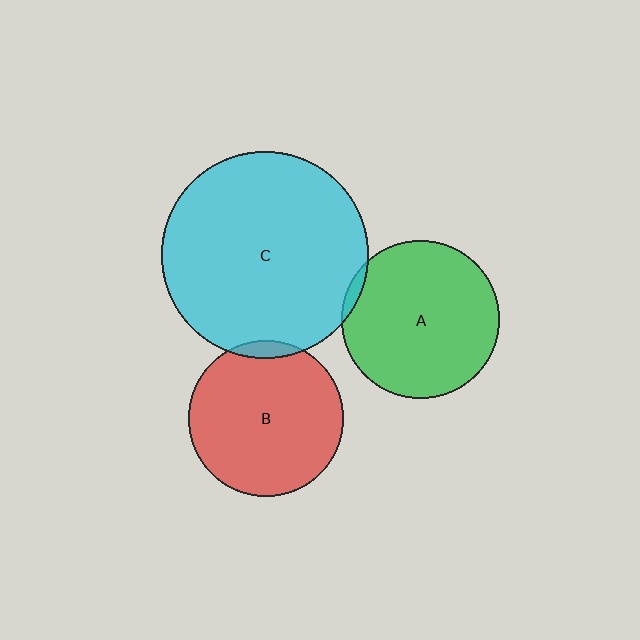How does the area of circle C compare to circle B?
Approximately 1.8 times.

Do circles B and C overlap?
Yes.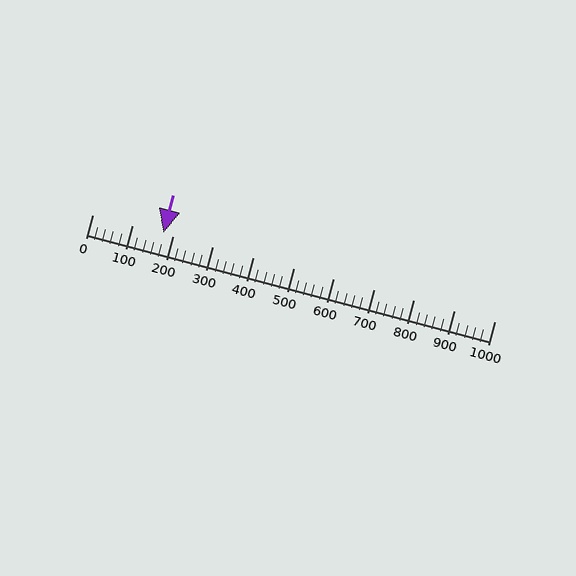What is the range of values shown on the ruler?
The ruler shows values from 0 to 1000.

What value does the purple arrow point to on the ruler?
The purple arrow points to approximately 178.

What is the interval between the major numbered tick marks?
The major tick marks are spaced 100 units apart.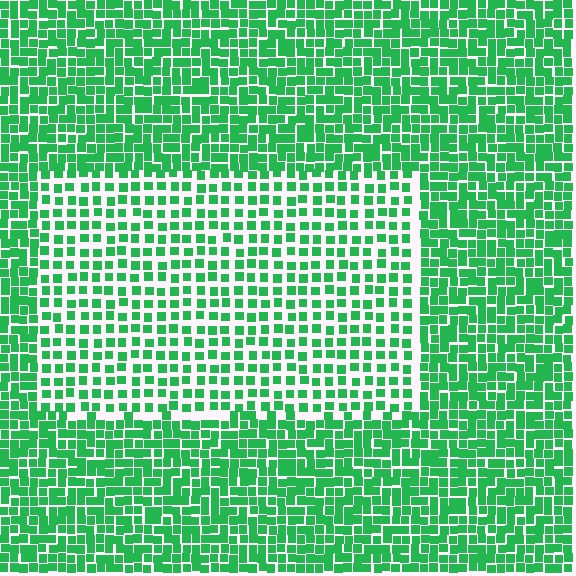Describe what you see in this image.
The image contains small green elements arranged at two different densities. A rectangle-shaped region is visible where the elements are less densely packed than the surrounding area.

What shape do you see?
I see a rectangle.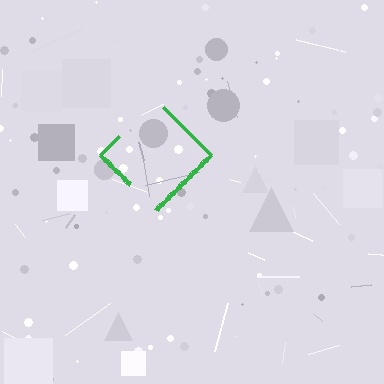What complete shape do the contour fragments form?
The contour fragments form a diamond.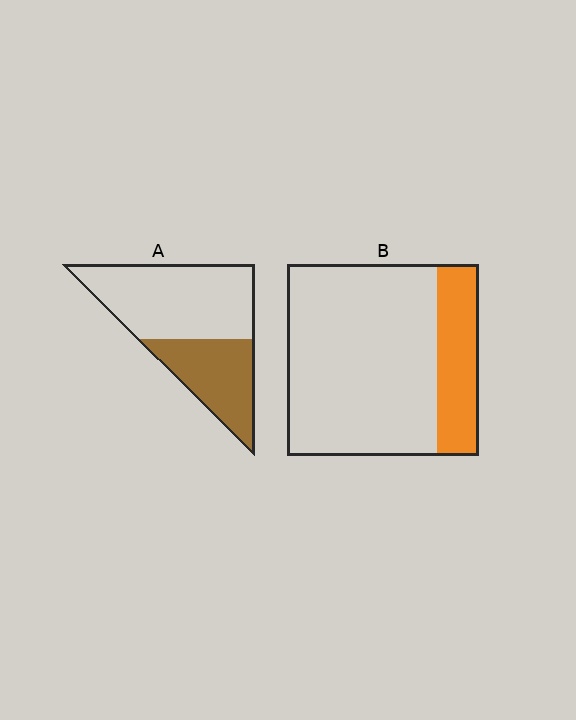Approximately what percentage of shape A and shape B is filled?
A is approximately 35% and B is approximately 20%.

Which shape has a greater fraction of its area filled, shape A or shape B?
Shape A.